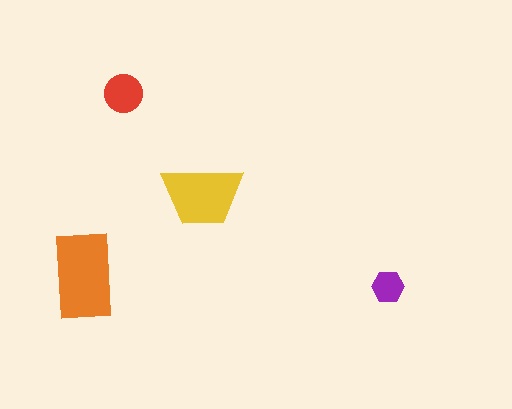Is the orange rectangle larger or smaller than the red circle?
Larger.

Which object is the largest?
The orange rectangle.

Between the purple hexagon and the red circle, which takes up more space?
The red circle.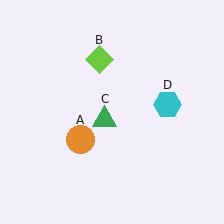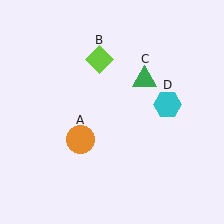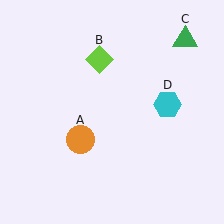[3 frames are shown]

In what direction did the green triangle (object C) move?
The green triangle (object C) moved up and to the right.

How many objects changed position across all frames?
1 object changed position: green triangle (object C).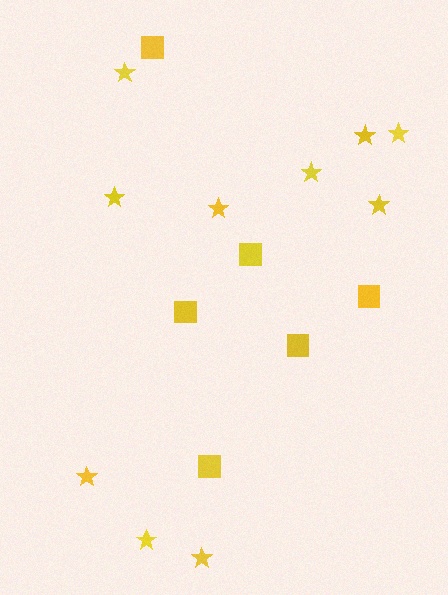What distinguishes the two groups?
There are 2 groups: one group of stars (10) and one group of squares (6).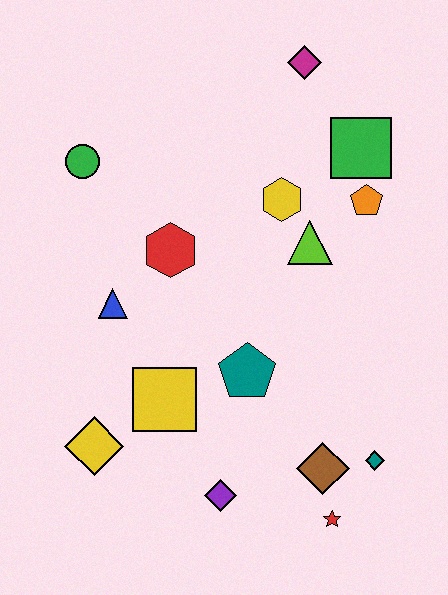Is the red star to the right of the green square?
No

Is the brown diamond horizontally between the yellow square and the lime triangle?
No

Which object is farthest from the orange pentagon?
The yellow diamond is farthest from the orange pentagon.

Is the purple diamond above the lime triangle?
No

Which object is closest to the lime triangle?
The yellow hexagon is closest to the lime triangle.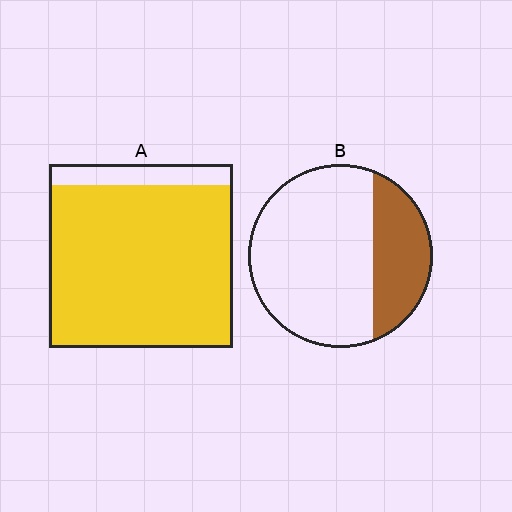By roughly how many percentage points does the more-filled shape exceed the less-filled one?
By roughly 60 percentage points (A over B).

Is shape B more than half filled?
No.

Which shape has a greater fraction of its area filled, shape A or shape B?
Shape A.